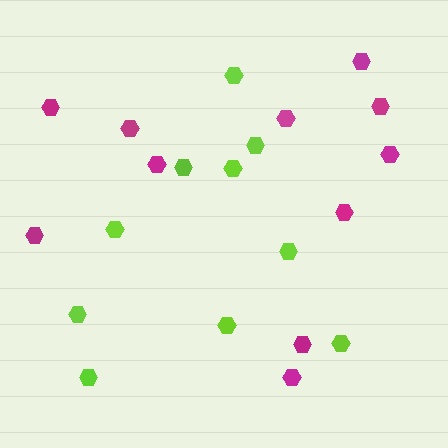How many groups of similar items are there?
There are 2 groups: one group of lime hexagons (10) and one group of magenta hexagons (11).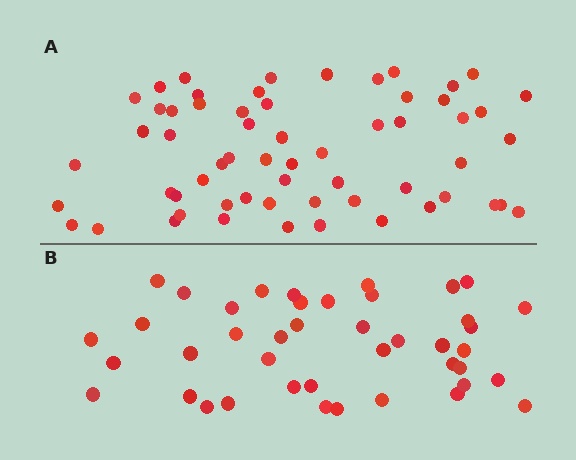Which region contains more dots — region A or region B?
Region A (the top region) has more dots.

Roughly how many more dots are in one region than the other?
Region A has approximately 20 more dots than region B.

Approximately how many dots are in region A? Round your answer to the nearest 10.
About 60 dots.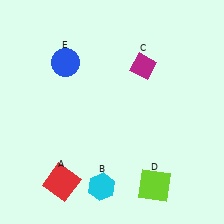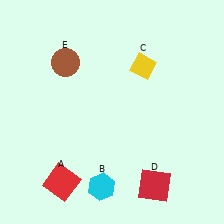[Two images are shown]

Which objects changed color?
C changed from magenta to yellow. D changed from lime to red. E changed from blue to brown.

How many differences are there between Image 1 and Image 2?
There are 3 differences between the two images.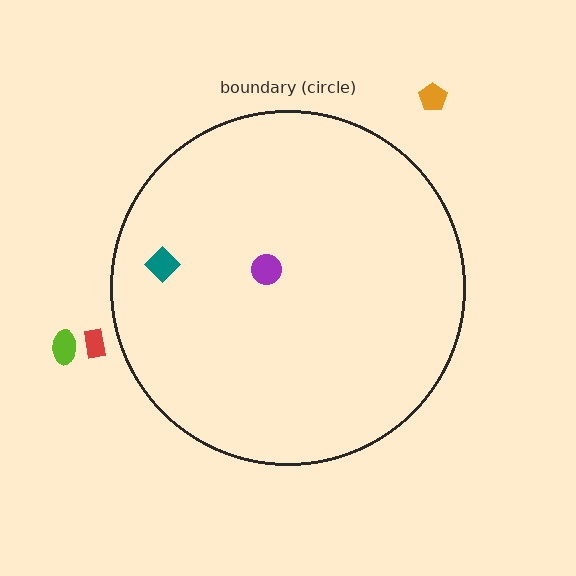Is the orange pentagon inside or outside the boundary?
Outside.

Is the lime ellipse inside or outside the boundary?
Outside.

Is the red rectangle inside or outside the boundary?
Outside.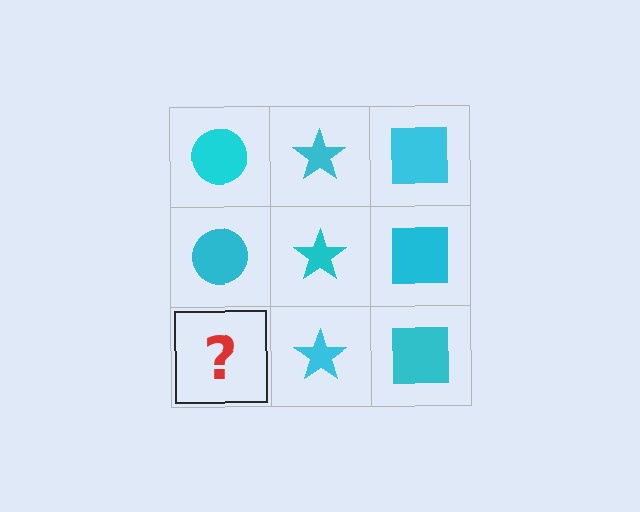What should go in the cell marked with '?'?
The missing cell should contain a cyan circle.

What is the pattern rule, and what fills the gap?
The rule is that each column has a consistent shape. The gap should be filled with a cyan circle.